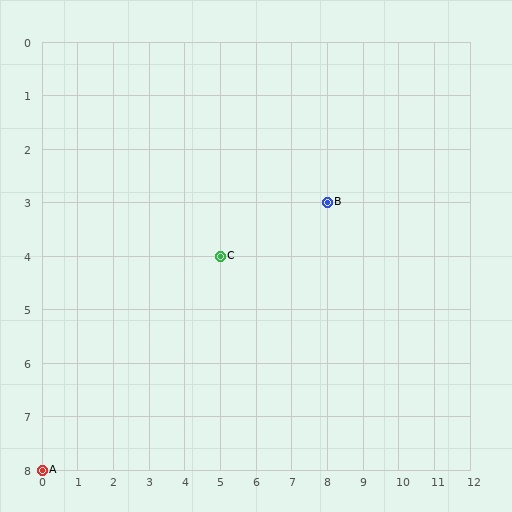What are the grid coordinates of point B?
Point B is at grid coordinates (8, 3).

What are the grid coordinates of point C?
Point C is at grid coordinates (5, 4).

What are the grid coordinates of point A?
Point A is at grid coordinates (0, 8).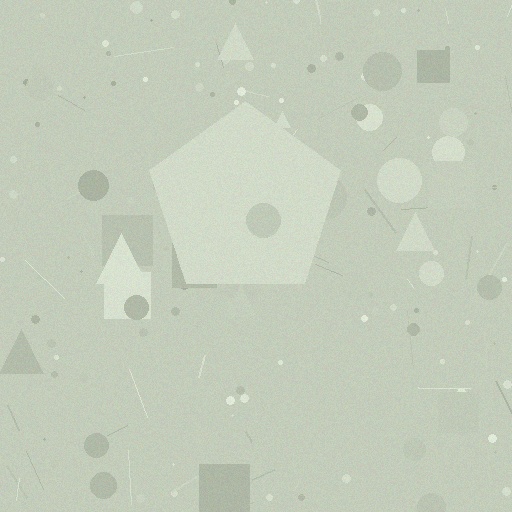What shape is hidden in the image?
A pentagon is hidden in the image.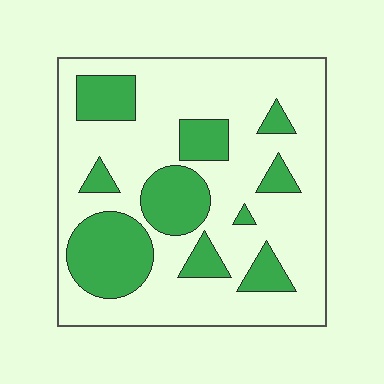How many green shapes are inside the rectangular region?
10.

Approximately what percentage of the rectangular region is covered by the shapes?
Approximately 30%.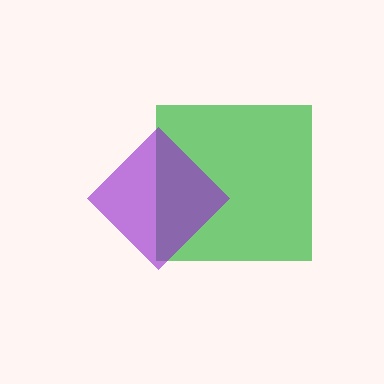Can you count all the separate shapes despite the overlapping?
Yes, there are 2 separate shapes.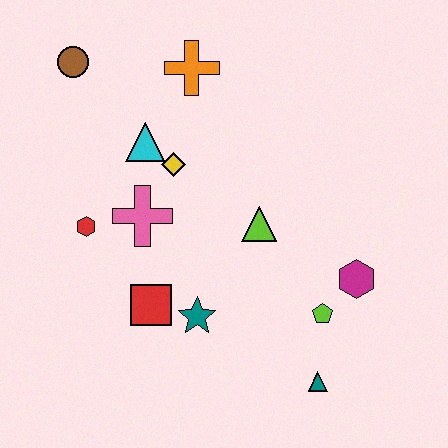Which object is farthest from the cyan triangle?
The teal triangle is farthest from the cyan triangle.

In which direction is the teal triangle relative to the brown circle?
The teal triangle is below the brown circle.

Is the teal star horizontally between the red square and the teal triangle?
Yes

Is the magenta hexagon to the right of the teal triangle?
Yes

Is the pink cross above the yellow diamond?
No